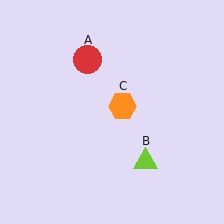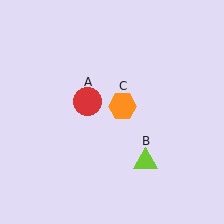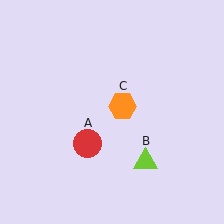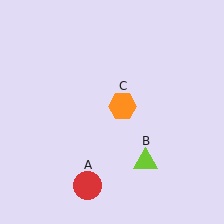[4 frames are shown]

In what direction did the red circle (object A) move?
The red circle (object A) moved down.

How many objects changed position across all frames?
1 object changed position: red circle (object A).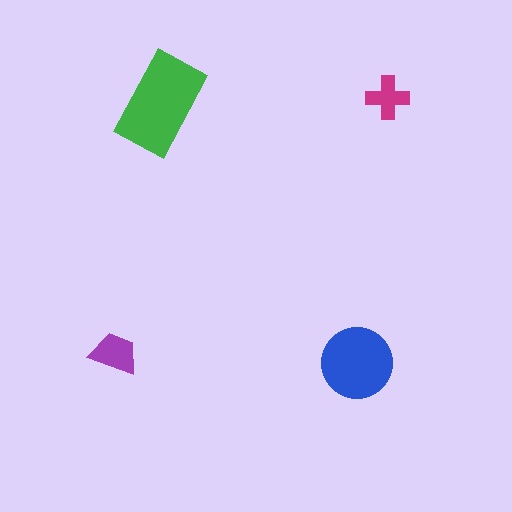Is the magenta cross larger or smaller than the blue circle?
Smaller.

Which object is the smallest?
The magenta cross.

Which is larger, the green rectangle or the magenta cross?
The green rectangle.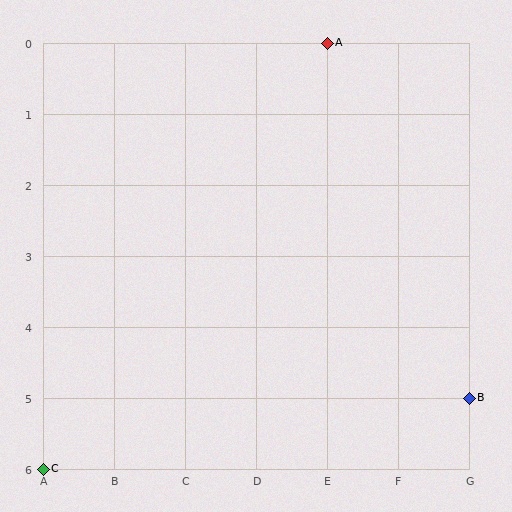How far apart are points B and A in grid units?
Points B and A are 2 columns and 5 rows apart (about 5.4 grid units diagonally).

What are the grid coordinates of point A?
Point A is at grid coordinates (E, 0).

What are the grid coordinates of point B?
Point B is at grid coordinates (G, 5).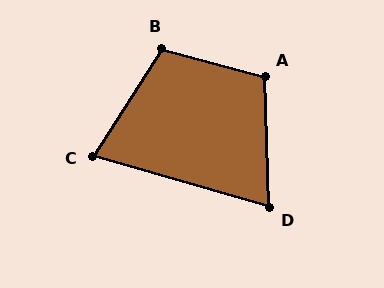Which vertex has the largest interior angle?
B, at approximately 108 degrees.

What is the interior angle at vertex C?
Approximately 73 degrees (acute).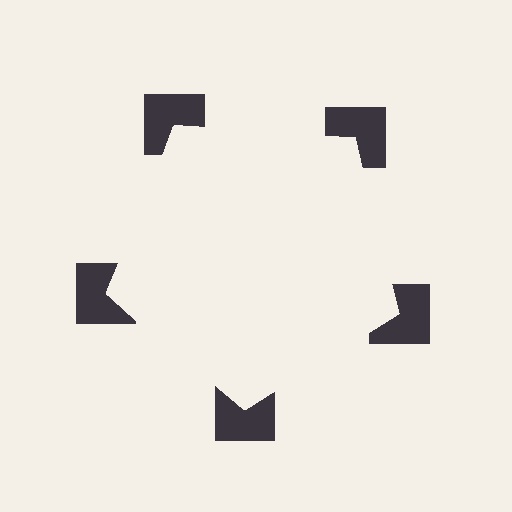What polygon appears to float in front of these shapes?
An illusory pentagon — its edges are inferred from the aligned wedge cuts in the notched squares, not physically drawn.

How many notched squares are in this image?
There are 5 — one at each vertex of the illusory pentagon.